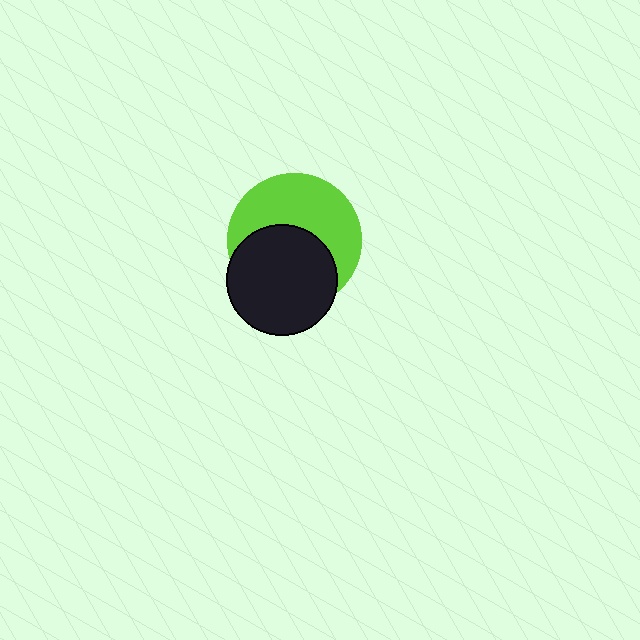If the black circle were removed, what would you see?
You would see the complete lime circle.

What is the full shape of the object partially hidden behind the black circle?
The partially hidden object is a lime circle.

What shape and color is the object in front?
The object in front is a black circle.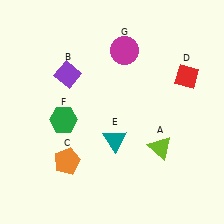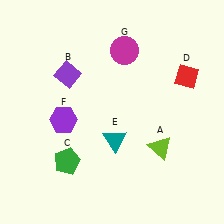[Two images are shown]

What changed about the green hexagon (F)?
In Image 1, F is green. In Image 2, it changed to purple.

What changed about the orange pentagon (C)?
In Image 1, C is orange. In Image 2, it changed to green.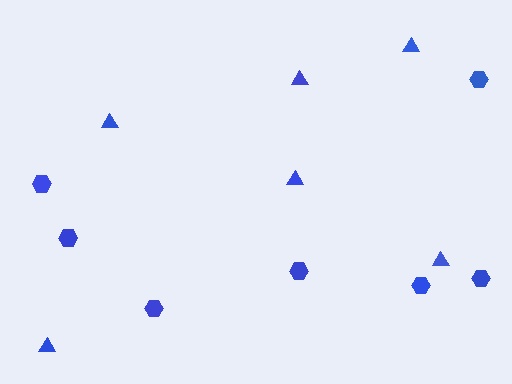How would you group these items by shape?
There are 2 groups: one group of triangles (6) and one group of hexagons (7).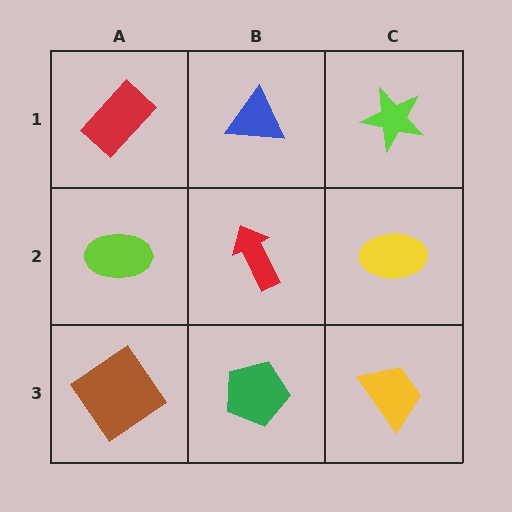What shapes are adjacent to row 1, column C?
A yellow ellipse (row 2, column C), a blue triangle (row 1, column B).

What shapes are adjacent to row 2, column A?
A red rectangle (row 1, column A), a brown diamond (row 3, column A), a red arrow (row 2, column B).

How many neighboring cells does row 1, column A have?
2.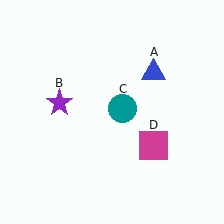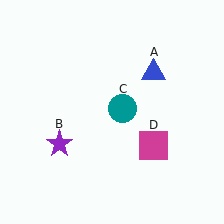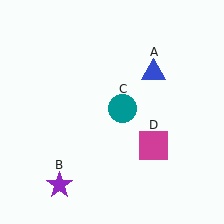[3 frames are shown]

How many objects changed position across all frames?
1 object changed position: purple star (object B).